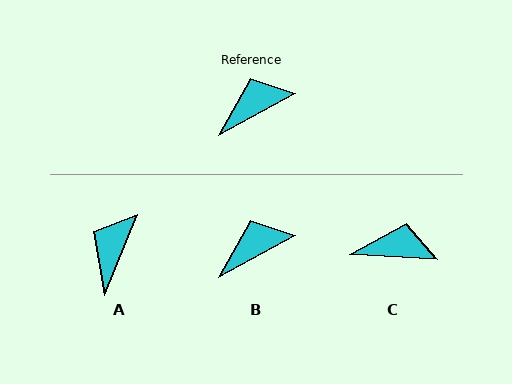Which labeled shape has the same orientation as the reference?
B.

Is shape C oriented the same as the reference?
No, it is off by about 32 degrees.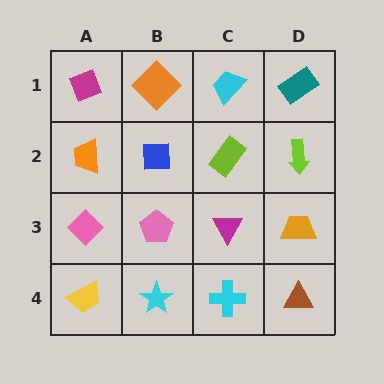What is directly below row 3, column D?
A brown triangle.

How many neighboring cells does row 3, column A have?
3.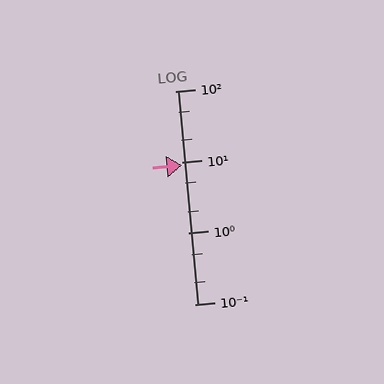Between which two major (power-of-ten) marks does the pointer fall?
The pointer is between 1 and 10.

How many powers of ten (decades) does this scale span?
The scale spans 3 decades, from 0.1 to 100.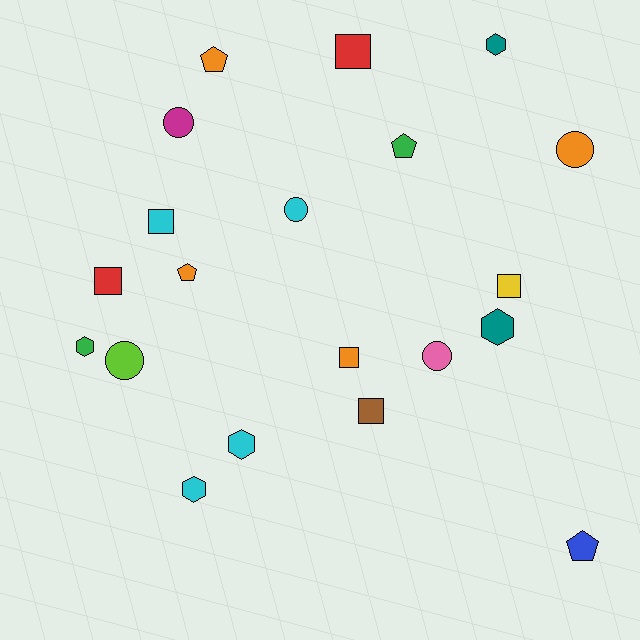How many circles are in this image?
There are 5 circles.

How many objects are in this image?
There are 20 objects.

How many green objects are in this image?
There are 2 green objects.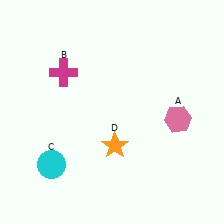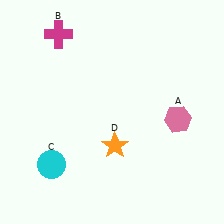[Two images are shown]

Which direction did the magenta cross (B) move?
The magenta cross (B) moved up.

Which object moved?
The magenta cross (B) moved up.